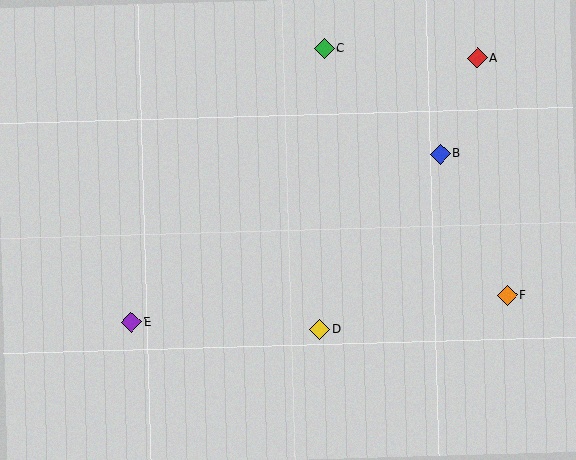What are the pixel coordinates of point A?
Point A is at (477, 58).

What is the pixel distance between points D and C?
The distance between D and C is 281 pixels.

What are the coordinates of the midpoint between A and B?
The midpoint between A and B is at (459, 106).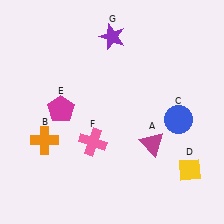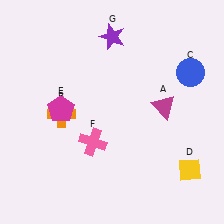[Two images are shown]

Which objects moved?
The objects that moved are: the magenta triangle (A), the orange cross (B), the blue circle (C).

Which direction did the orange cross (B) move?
The orange cross (B) moved up.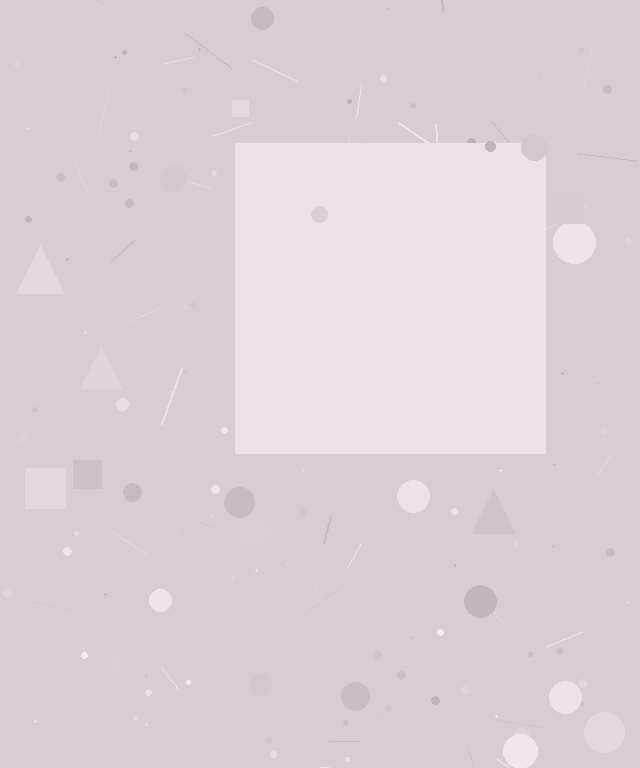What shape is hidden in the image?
A square is hidden in the image.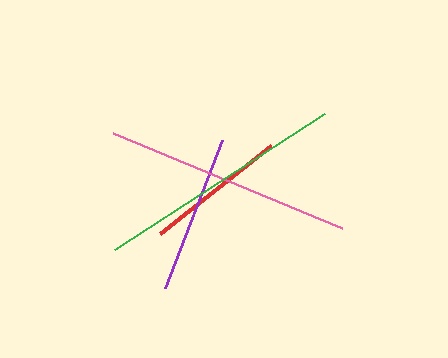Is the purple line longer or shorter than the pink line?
The pink line is longer than the purple line.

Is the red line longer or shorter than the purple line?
The purple line is longer than the red line.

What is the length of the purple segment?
The purple segment is approximately 159 pixels long.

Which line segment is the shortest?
The red line is the shortest at approximately 142 pixels.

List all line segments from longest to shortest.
From longest to shortest: green, pink, purple, red.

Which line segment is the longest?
The green line is the longest at approximately 250 pixels.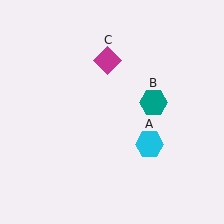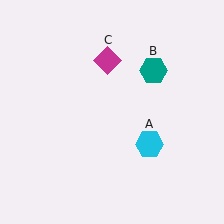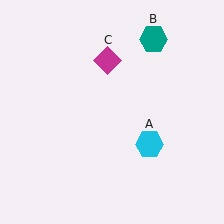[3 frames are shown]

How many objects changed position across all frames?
1 object changed position: teal hexagon (object B).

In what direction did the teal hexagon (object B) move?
The teal hexagon (object B) moved up.